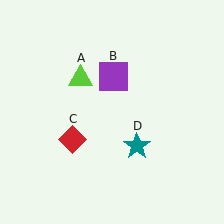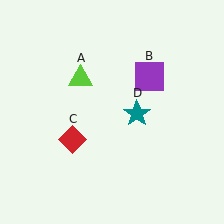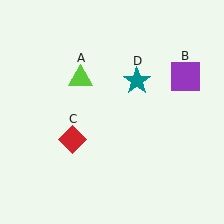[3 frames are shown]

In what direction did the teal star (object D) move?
The teal star (object D) moved up.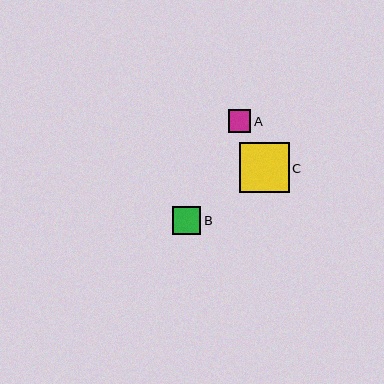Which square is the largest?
Square C is the largest with a size of approximately 49 pixels.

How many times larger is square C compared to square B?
Square C is approximately 1.7 times the size of square B.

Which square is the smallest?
Square A is the smallest with a size of approximately 23 pixels.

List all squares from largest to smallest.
From largest to smallest: C, B, A.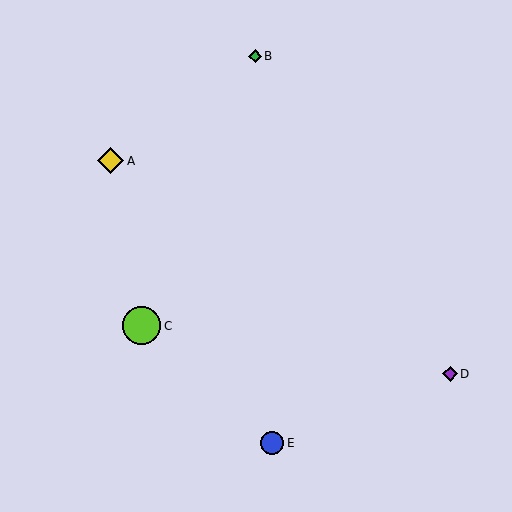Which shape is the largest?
The lime circle (labeled C) is the largest.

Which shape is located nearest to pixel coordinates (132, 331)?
The lime circle (labeled C) at (142, 326) is nearest to that location.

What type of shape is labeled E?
Shape E is a blue circle.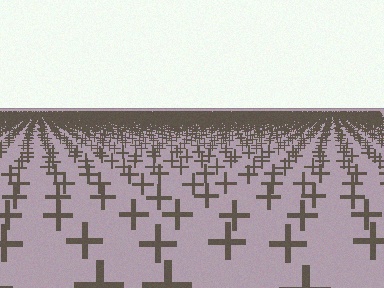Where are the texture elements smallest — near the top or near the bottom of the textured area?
Near the top.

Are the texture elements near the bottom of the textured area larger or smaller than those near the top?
Larger. Near the bottom, elements are closer to the viewer and appear at a bigger on-screen size.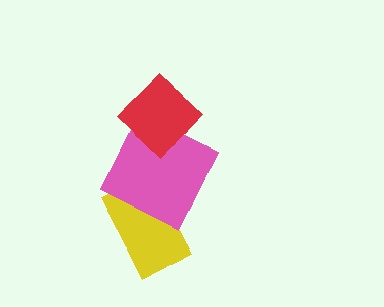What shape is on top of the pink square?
The red diamond is on top of the pink square.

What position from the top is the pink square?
The pink square is 2nd from the top.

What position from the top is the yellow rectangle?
The yellow rectangle is 3rd from the top.